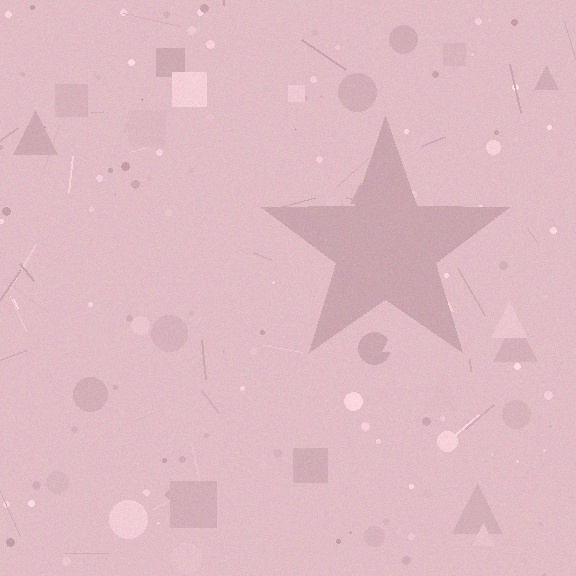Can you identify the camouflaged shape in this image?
The camouflaged shape is a star.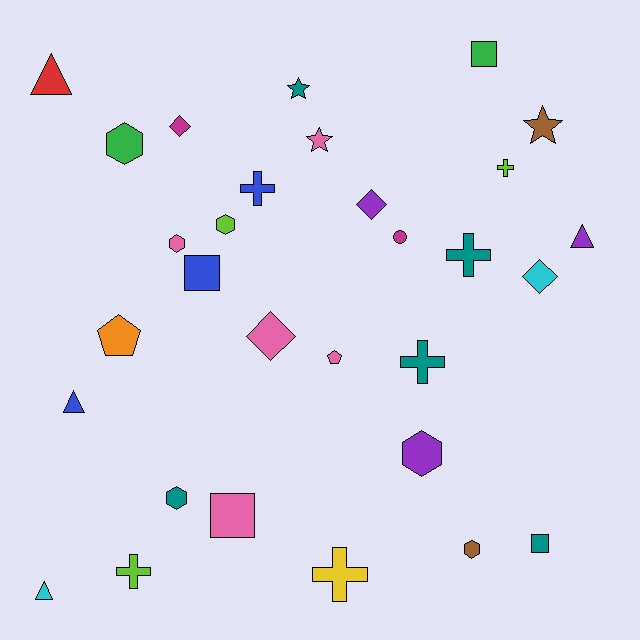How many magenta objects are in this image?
There are 2 magenta objects.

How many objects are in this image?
There are 30 objects.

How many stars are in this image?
There are 3 stars.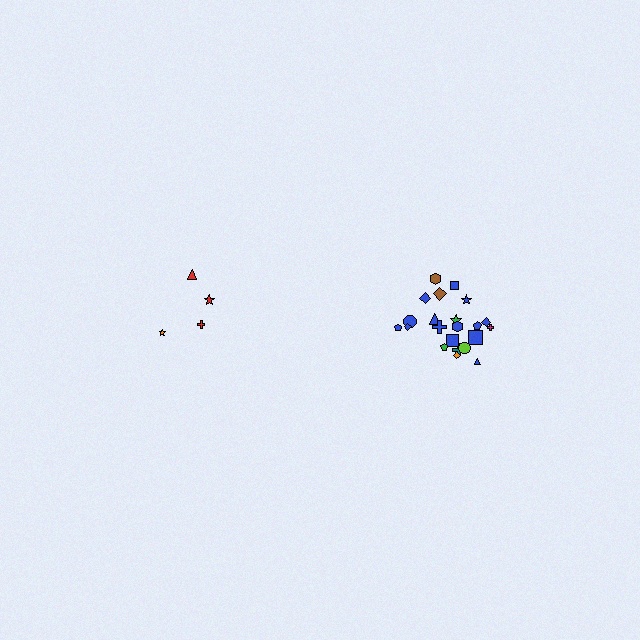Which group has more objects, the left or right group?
The right group.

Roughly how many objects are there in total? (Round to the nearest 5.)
Roughly 25 objects in total.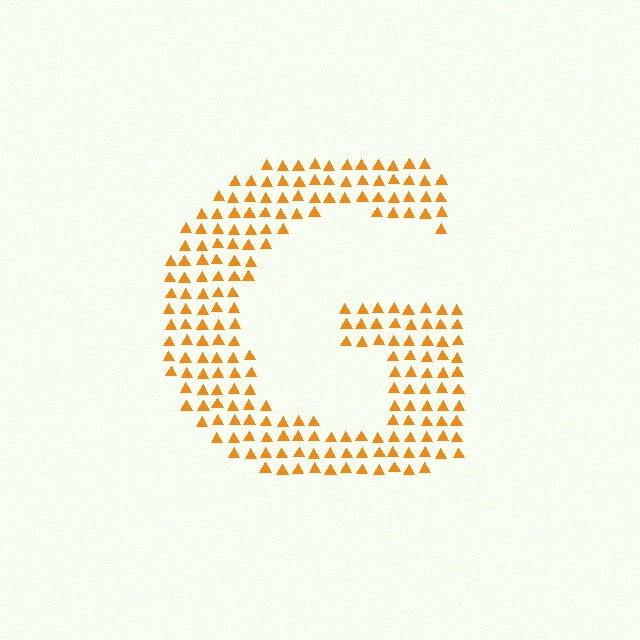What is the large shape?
The large shape is the letter G.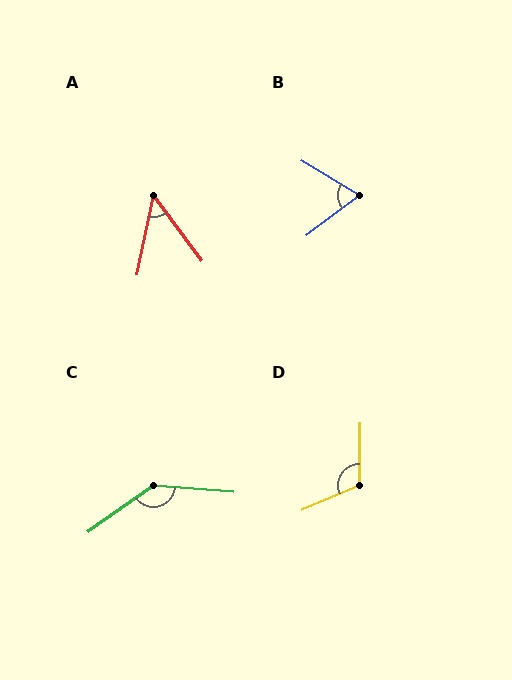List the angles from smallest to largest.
A (48°), B (68°), D (113°), C (140°).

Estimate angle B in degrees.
Approximately 68 degrees.